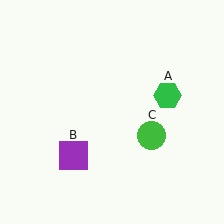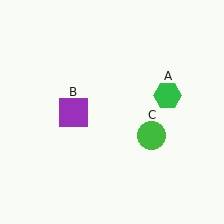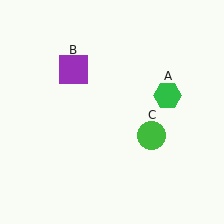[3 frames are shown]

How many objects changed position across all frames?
1 object changed position: purple square (object B).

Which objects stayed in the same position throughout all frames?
Green hexagon (object A) and green circle (object C) remained stationary.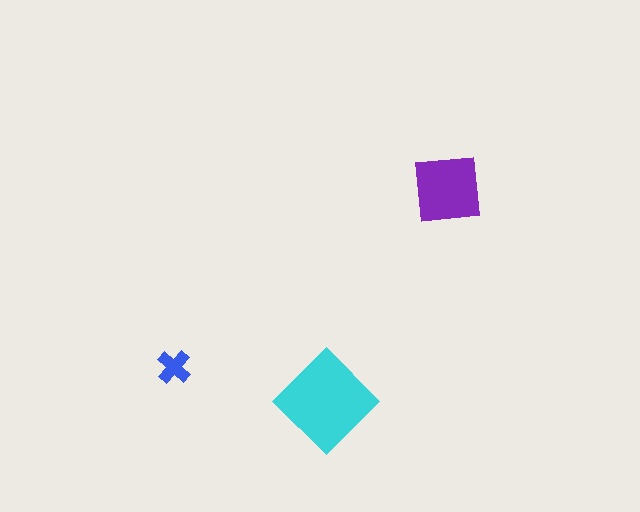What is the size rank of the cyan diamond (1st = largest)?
1st.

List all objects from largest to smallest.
The cyan diamond, the purple square, the blue cross.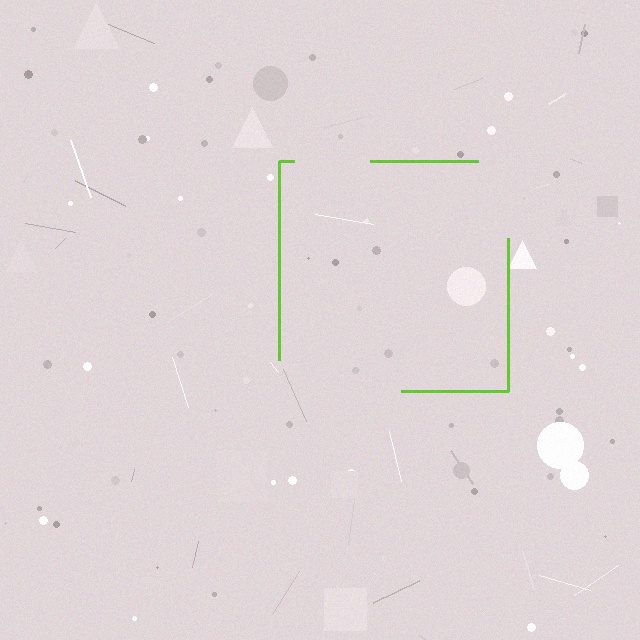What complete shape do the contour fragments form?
The contour fragments form a square.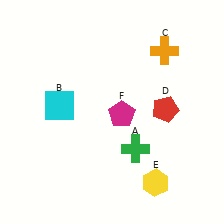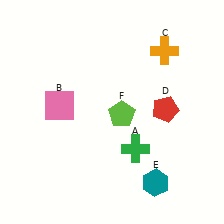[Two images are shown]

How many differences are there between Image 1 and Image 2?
There are 3 differences between the two images.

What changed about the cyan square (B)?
In Image 1, B is cyan. In Image 2, it changed to pink.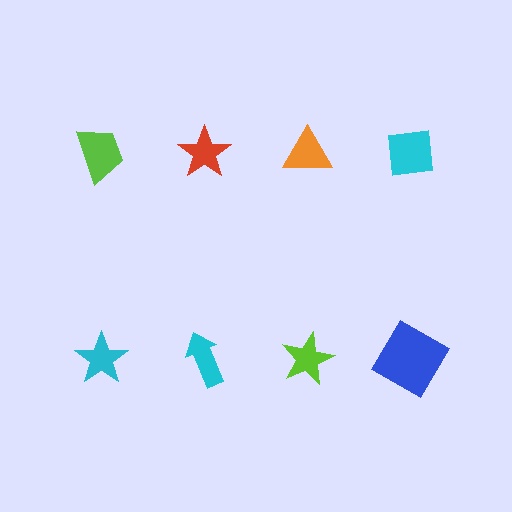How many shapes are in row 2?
4 shapes.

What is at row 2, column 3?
A lime star.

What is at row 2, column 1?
A cyan star.